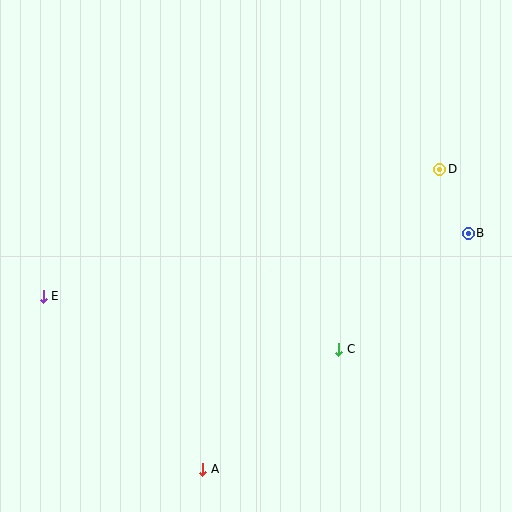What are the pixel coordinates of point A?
Point A is at (203, 469).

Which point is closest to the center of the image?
Point C at (339, 349) is closest to the center.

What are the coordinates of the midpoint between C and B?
The midpoint between C and B is at (404, 291).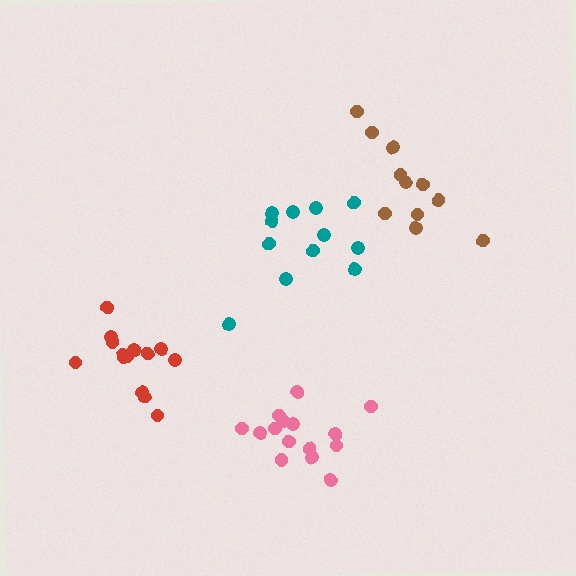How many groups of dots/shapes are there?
There are 4 groups.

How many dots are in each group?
Group 1: 11 dots, Group 2: 12 dots, Group 3: 14 dots, Group 4: 15 dots (52 total).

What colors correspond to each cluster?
The clusters are colored: brown, teal, red, pink.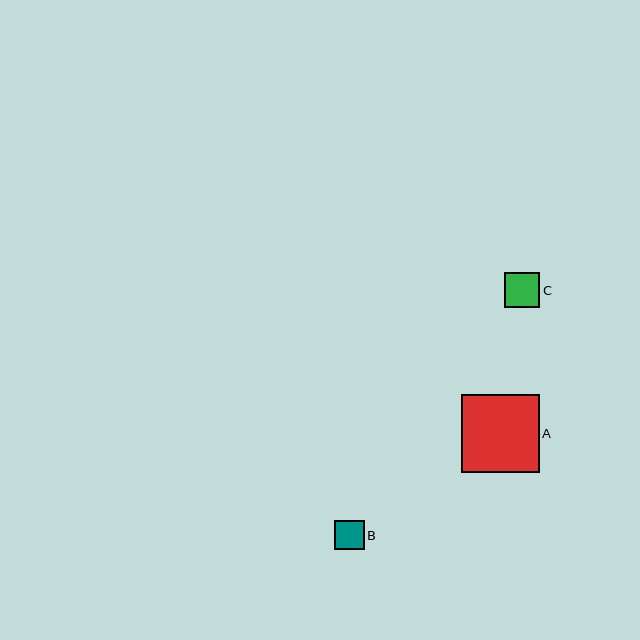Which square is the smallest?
Square B is the smallest with a size of approximately 29 pixels.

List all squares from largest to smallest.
From largest to smallest: A, C, B.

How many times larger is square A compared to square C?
Square A is approximately 2.2 times the size of square C.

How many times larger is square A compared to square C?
Square A is approximately 2.2 times the size of square C.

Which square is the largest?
Square A is the largest with a size of approximately 78 pixels.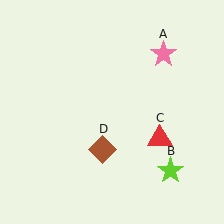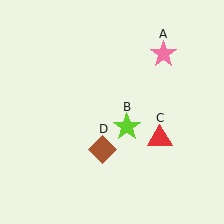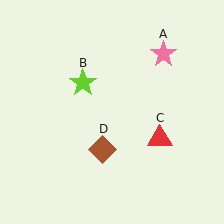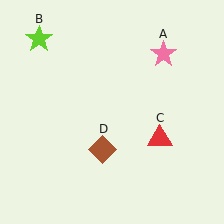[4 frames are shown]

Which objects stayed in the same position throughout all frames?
Pink star (object A) and red triangle (object C) and brown diamond (object D) remained stationary.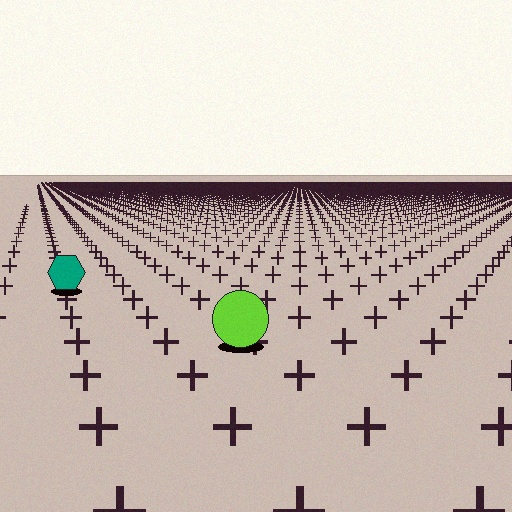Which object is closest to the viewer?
The lime circle is closest. The texture marks near it are larger and more spread out.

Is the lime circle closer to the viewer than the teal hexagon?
Yes. The lime circle is closer — you can tell from the texture gradient: the ground texture is coarser near it.